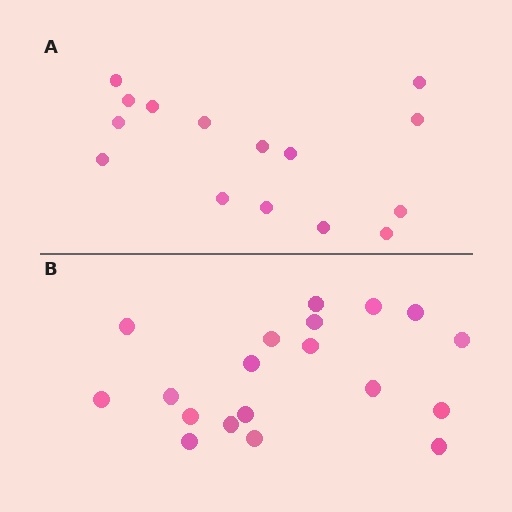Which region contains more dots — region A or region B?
Region B (the bottom region) has more dots.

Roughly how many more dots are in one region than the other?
Region B has about 4 more dots than region A.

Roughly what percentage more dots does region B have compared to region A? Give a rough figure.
About 25% more.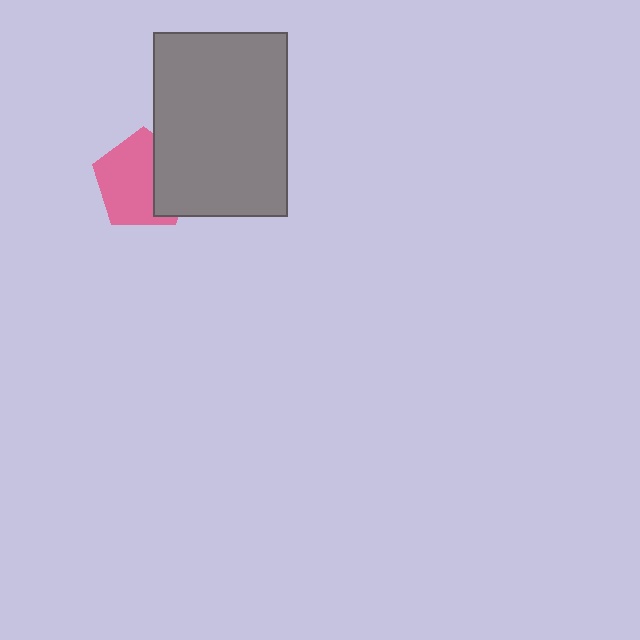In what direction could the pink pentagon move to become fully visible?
The pink pentagon could move left. That would shift it out from behind the gray rectangle entirely.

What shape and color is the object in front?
The object in front is a gray rectangle.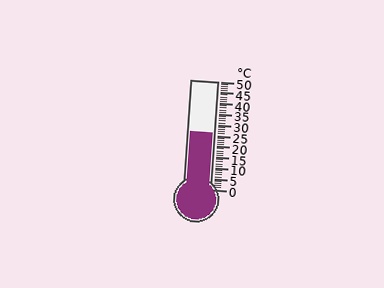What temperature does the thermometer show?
The thermometer shows approximately 26°C.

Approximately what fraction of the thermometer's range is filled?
The thermometer is filled to approximately 50% of its range.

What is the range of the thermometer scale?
The thermometer scale ranges from 0°C to 50°C.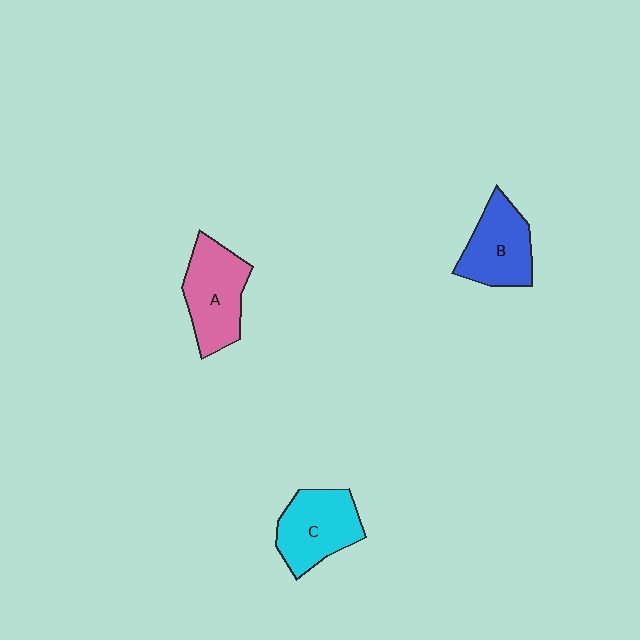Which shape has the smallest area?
Shape B (blue).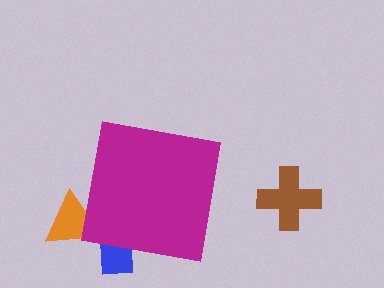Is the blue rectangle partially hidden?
Yes, the blue rectangle is partially hidden behind the magenta square.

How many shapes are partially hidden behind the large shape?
2 shapes are partially hidden.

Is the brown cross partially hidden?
No, the brown cross is fully visible.